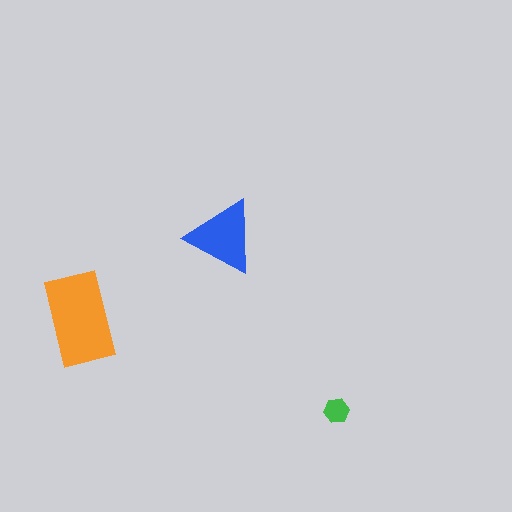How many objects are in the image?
There are 3 objects in the image.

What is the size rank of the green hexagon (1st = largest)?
3rd.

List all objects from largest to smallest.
The orange rectangle, the blue triangle, the green hexagon.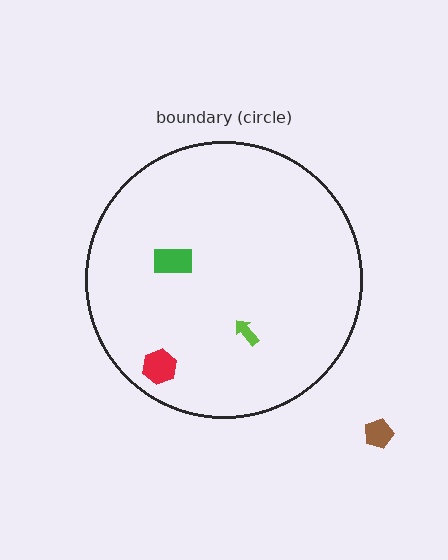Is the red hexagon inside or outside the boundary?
Inside.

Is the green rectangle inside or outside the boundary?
Inside.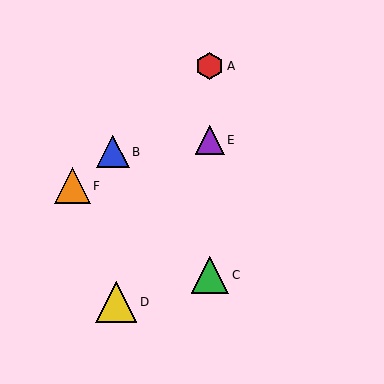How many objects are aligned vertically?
3 objects (A, C, E) are aligned vertically.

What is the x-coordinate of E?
Object E is at x≈210.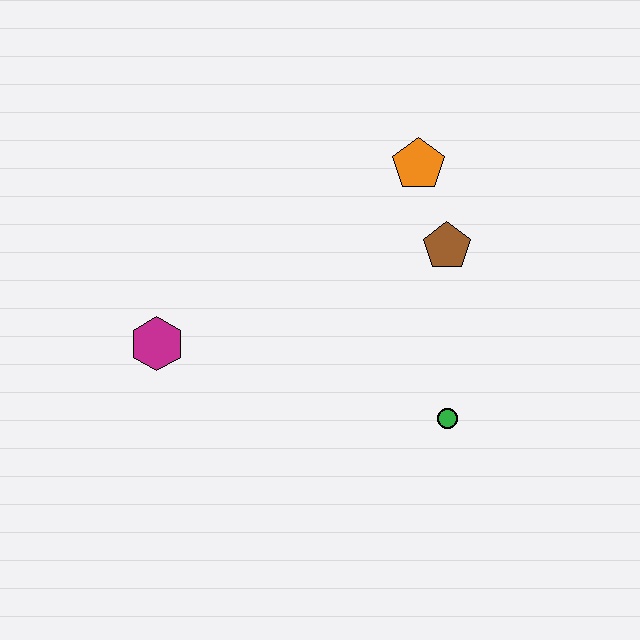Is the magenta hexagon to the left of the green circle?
Yes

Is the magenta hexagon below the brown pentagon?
Yes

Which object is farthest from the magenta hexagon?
The orange pentagon is farthest from the magenta hexagon.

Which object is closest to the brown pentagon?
The orange pentagon is closest to the brown pentagon.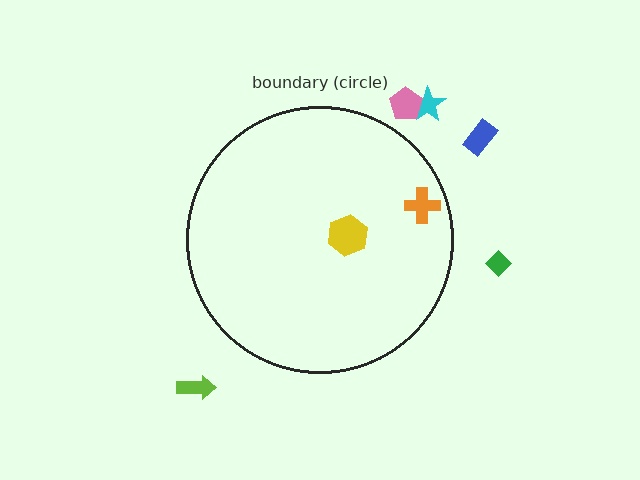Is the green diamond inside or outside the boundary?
Outside.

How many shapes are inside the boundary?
2 inside, 5 outside.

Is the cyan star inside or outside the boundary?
Outside.